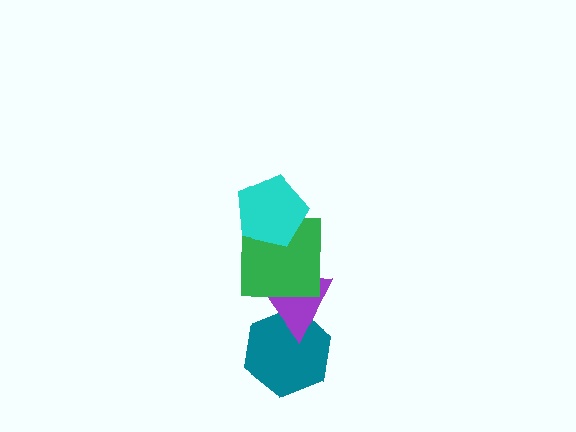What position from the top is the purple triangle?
The purple triangle is 3rd from the top.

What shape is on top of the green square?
The cyan pentagon is on top of the green square.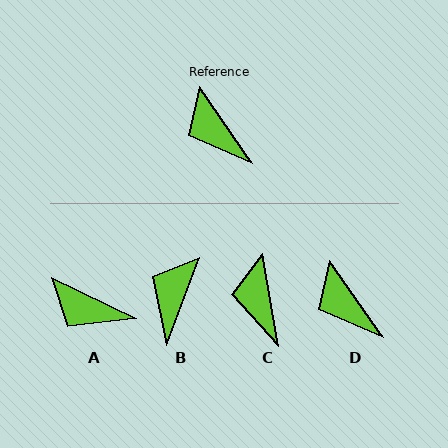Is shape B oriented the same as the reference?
No, it is off by about 55 degrees.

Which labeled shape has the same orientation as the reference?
D.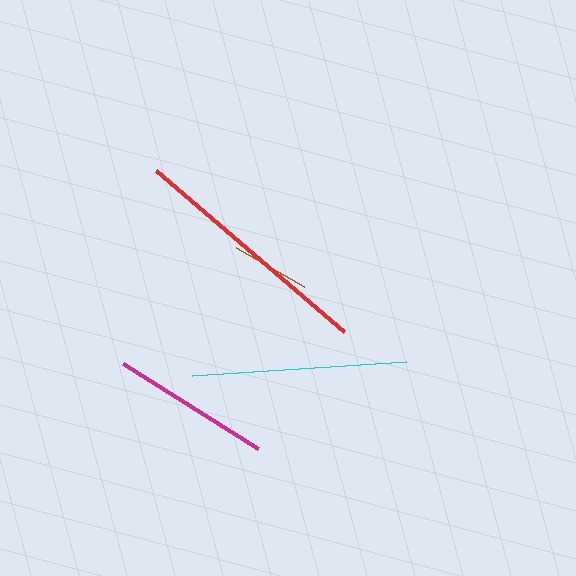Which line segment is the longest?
The red line is the longest at approximately 248 pixels.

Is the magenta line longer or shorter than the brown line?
The magenta line is longer than the brown line.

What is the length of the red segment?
The red segment is approximately 248 pixels long.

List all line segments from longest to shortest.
From longest to shortest: red, cyan, magenta, brown.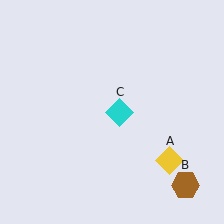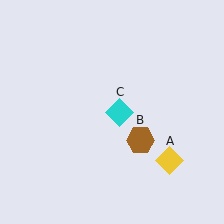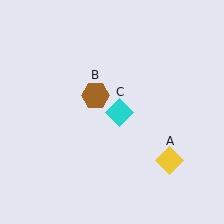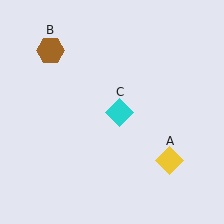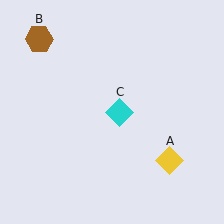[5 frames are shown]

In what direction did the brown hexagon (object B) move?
The brown hexagon (object B) moved up and to the left.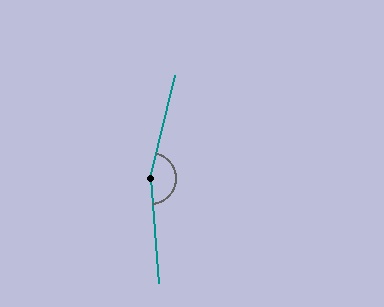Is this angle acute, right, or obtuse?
It is obtuse.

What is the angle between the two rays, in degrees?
Approximately 162 degrees.